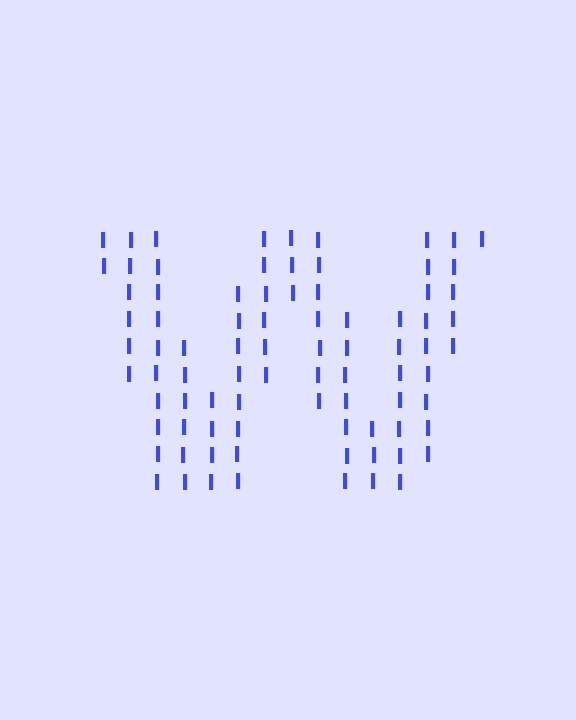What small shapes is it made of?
It is made of small letter I's.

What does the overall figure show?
The overall figure shows the letter W.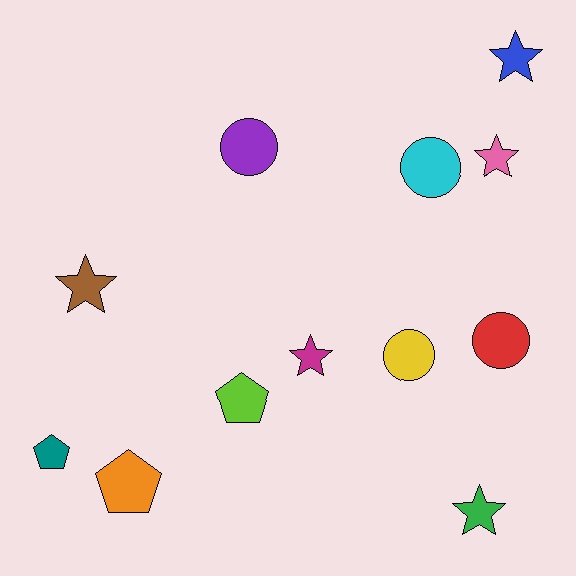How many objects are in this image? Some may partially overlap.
There are 12 objects.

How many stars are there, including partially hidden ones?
There are 5 stars.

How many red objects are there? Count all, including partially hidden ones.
There is 1 red object.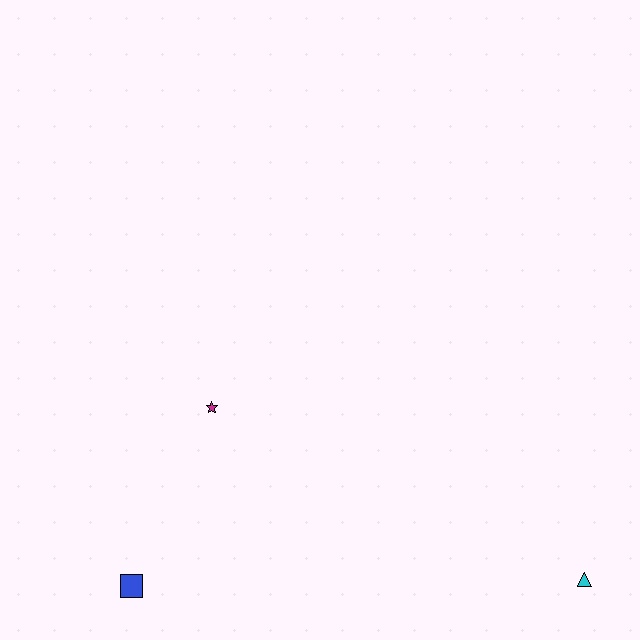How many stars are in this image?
There is 1 star.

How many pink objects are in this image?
There are no pink objects.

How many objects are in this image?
There are 3 objects.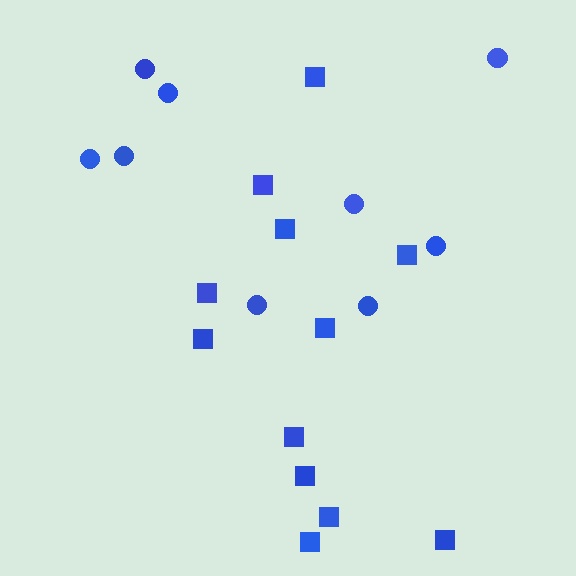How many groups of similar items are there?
There are 2 groups: one group of circles (9) and one group of squares (12).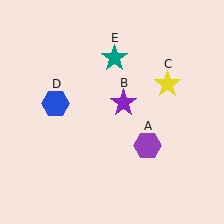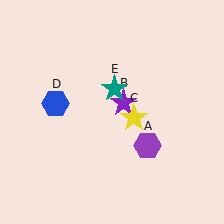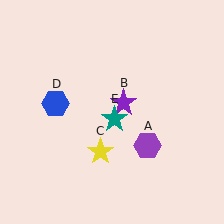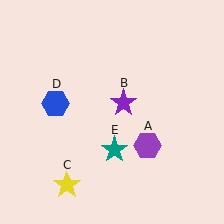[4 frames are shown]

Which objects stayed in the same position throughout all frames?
Purple hexagon (object A) and purple star (object B) and blue hexagon (object D) remained stationary.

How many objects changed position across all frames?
2 objects changed position: yellow star (object C), teal star (object E).